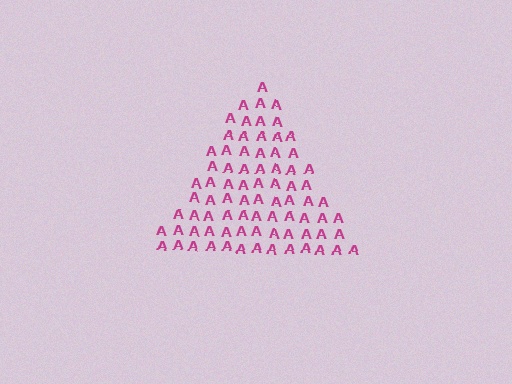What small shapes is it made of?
It is made of small letter A's.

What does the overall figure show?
The overall figure shows a triangle.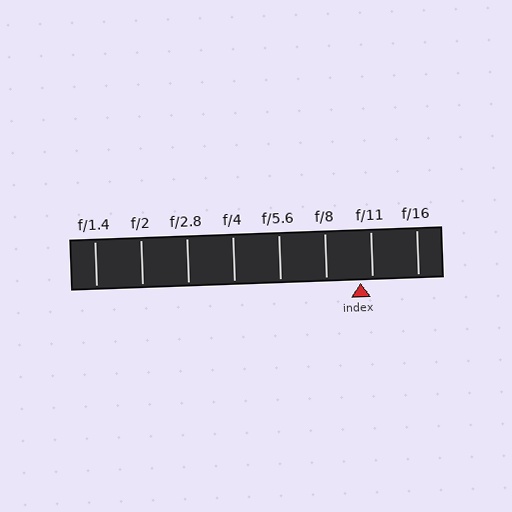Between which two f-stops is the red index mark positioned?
The index mark is between f/8 and f/11.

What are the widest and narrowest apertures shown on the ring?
The widest aperture shown is f/1.4 and the narrowest is f/16.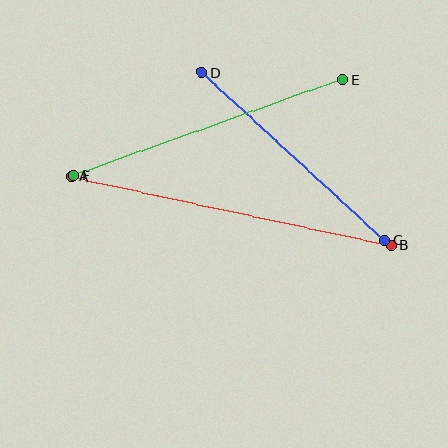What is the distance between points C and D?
The distance is approximately 248 pixels.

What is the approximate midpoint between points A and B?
The midpoint is at approximately (231, 211) pixels.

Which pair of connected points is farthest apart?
Points A and B are farthest apart.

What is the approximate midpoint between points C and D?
The midpoint is at approximately (293, 156) pixels.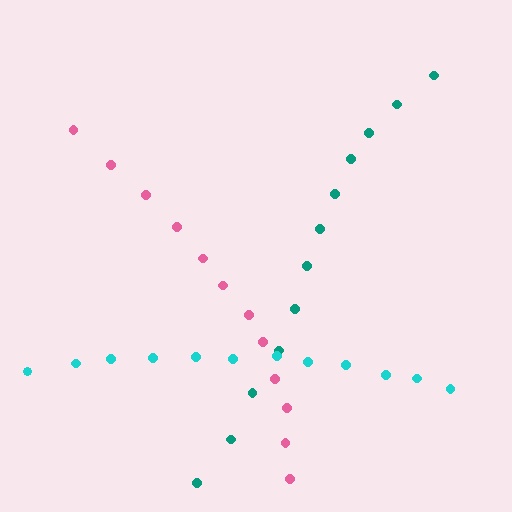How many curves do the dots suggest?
There are 3 distinct paths.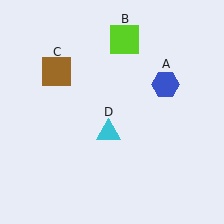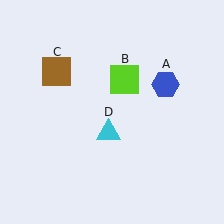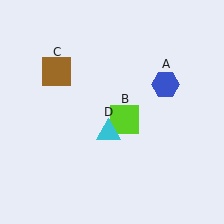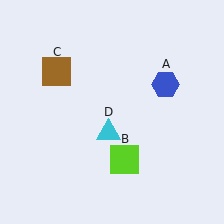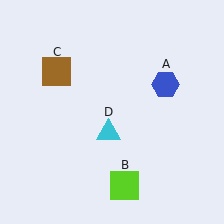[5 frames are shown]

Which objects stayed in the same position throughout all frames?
Blue hexagon (object A) and brown square (object C) and cyan triangle (object D) remained stationary.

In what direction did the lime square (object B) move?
The lime square (object B) moved down.